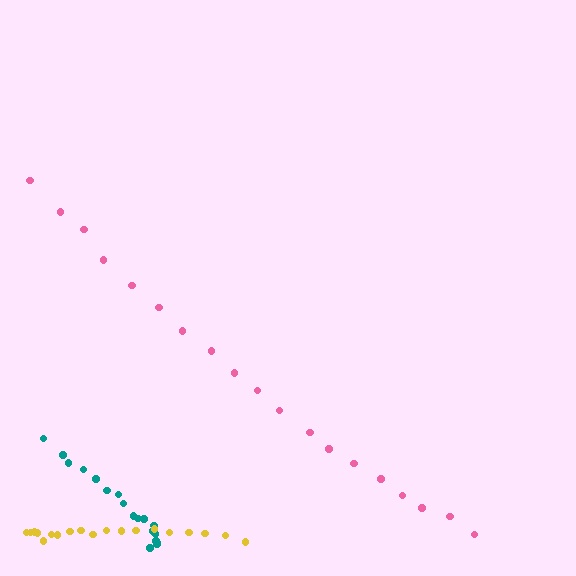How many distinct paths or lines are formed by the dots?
There are 3 distinct paths.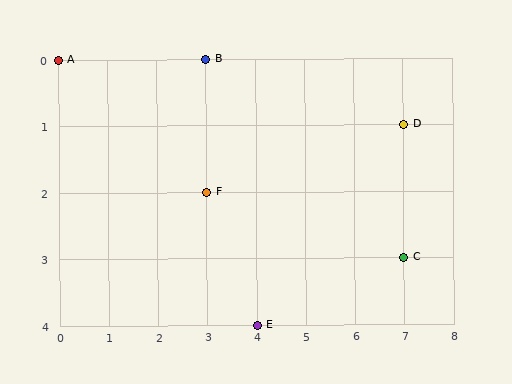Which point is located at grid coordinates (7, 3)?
Point C is at (7, 3).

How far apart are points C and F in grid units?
Points C and F are 4 columns and 1 row apart (about 4.1 grid units diagonally).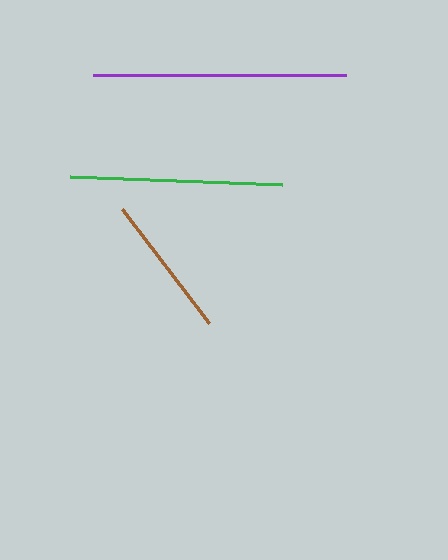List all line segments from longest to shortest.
From longest to shortest: purple, green, brown.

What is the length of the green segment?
The green segment is approximately 212 pixels long.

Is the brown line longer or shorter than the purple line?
The purple line is longer than the brown line.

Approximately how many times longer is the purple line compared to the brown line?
The purple line is approximately 1.8 times the length of the brown line.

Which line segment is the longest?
The purple line is the longest at approximately 253 pixels.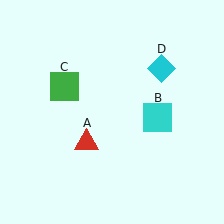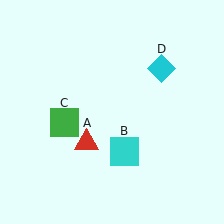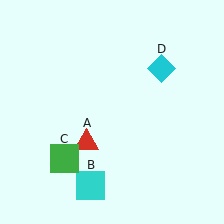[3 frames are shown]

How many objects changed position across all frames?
2 objects changed position: cyan square (object B), green square (object C).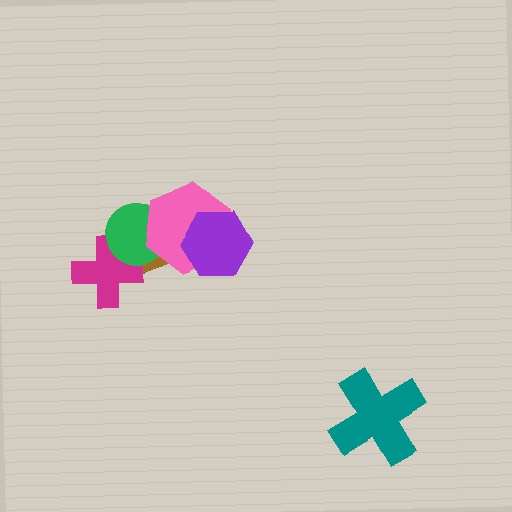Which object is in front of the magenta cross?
The green circle is in front of the magenta cross.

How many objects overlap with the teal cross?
0 objects overlap with the teal cross.